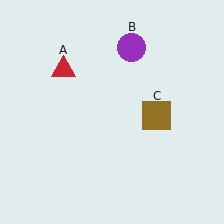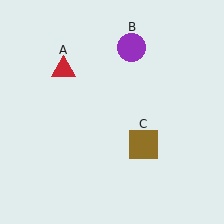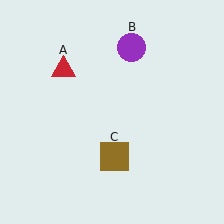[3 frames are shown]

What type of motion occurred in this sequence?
The brown square (object C) rotated clockwise around the center of the scene.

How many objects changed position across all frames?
1 object changed position: brown square (object C).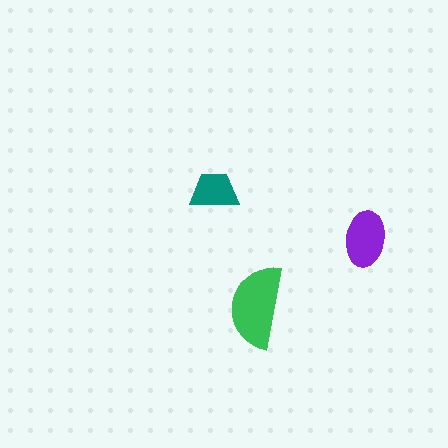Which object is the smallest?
The teal trapezoid.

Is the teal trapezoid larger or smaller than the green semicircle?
Smaller.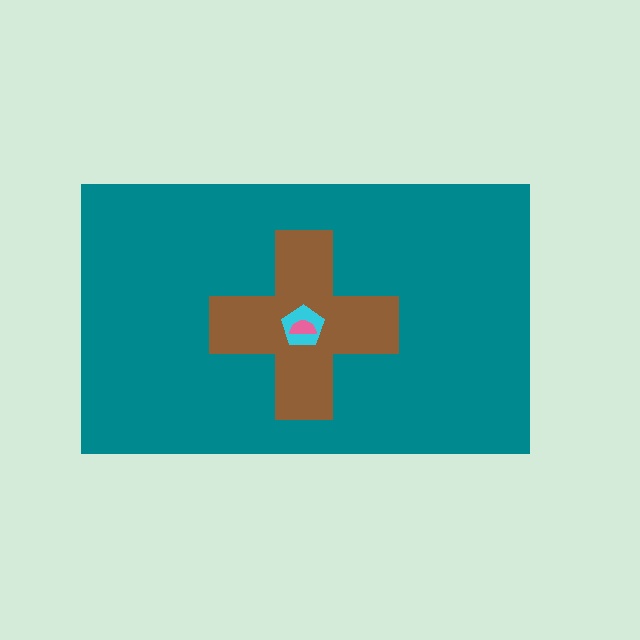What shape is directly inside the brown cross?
The cyan pentagon.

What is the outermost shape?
The teal rectangle.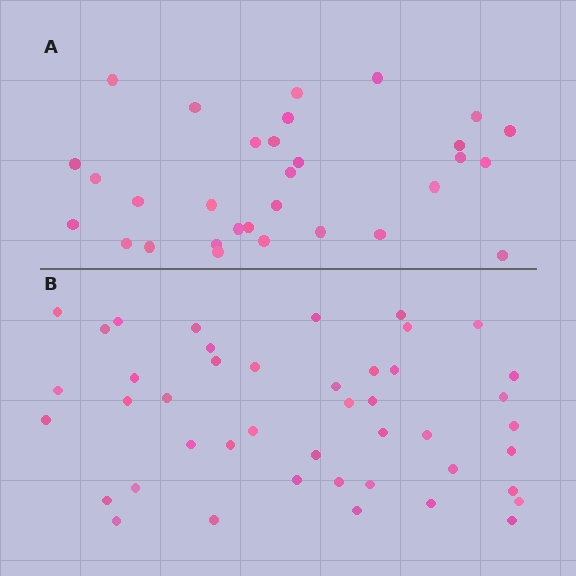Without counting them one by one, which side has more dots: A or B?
Region B (the bottom region) has more dots.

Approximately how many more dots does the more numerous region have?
Region B has approximately 15 more dots than region A.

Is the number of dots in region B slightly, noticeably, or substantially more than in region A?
Region B has noticeably more, but not dramatically so. The ratio is roughly 1.4 to 1.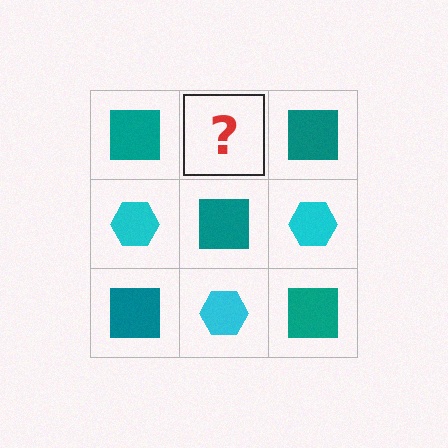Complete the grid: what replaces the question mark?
The question mark should be replaced with a cyan hexagon.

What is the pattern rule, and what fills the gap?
The rule is that it alternates teal square and cyan hexagon in a checkerboard pattern. The gap should be filled with a cyan hexagon.